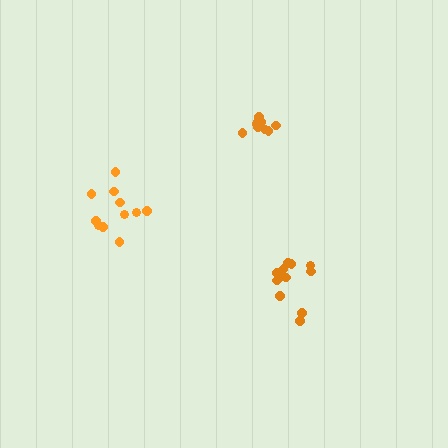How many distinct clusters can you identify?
There are 3 distinct clusters.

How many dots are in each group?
Group 1: 9 dots, Group 2: 11 dots, Group 3: 12 dots (32 total).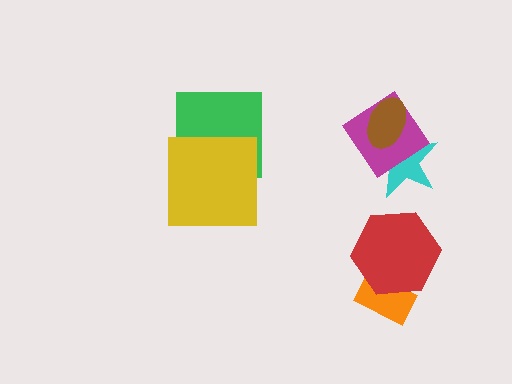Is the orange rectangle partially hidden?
Yes, it is partially covered by another shape.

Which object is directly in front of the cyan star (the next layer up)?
The magenta diamond is directly in front of the cyan star.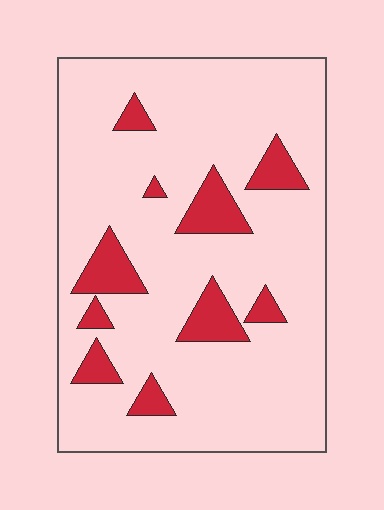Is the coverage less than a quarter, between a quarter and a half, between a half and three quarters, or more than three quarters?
Less than a quarter.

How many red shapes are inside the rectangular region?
10.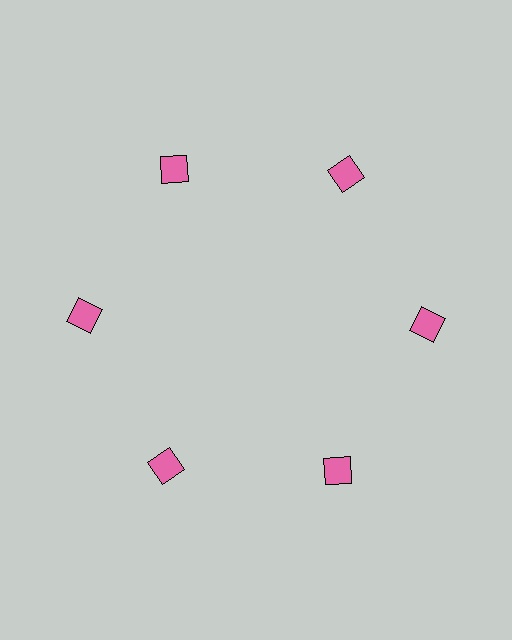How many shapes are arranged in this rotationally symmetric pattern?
There are 6 shapes, arranged in 6 groups of 1.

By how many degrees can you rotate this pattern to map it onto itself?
The pattern maps onto itself every 60 degrees of rotation.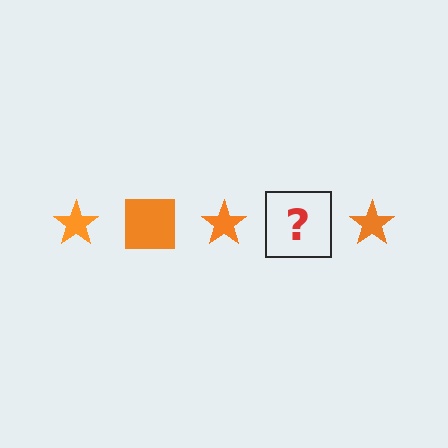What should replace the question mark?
The question mark should be replaced with an orange square.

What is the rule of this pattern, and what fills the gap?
The rule is that the pattern cycles through star, square shapes in orange. The gap should be filled with an orange square.